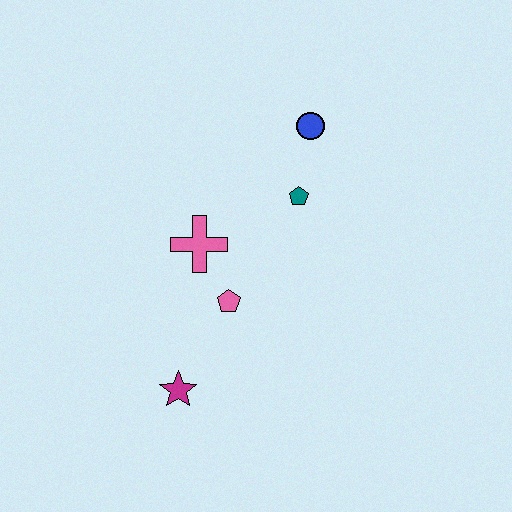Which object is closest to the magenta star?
The pink pentagon is closest to the magenta star.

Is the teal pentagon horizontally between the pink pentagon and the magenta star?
No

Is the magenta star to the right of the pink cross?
No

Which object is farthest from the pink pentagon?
The blue circle is farthest from the pink pentagon.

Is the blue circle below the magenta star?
No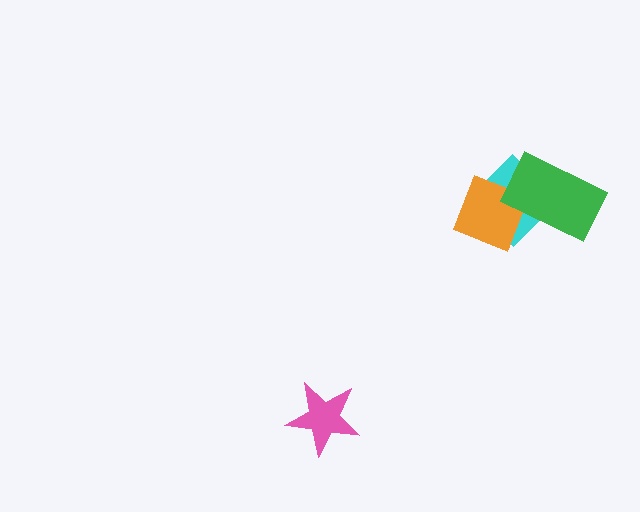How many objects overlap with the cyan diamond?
2 objects overlap with the cyan diamond.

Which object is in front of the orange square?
The green rectangle is in front of the orange square.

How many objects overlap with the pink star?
0 objects overlap with the pink star.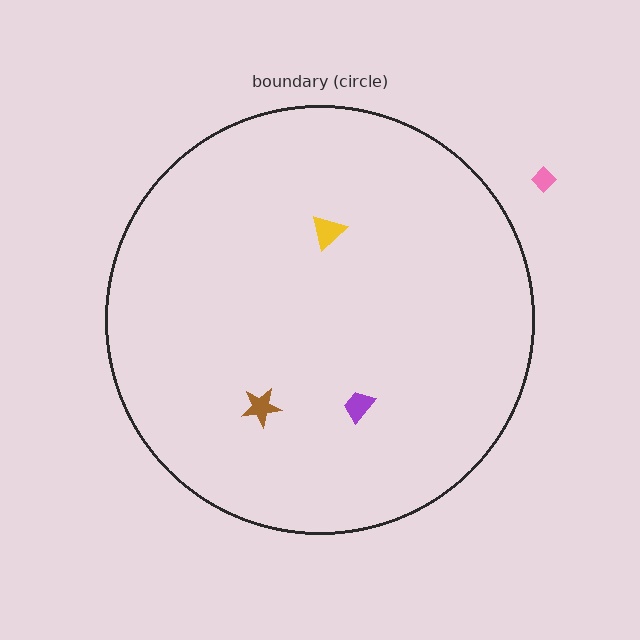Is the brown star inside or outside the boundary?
Inside.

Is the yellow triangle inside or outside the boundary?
Inside.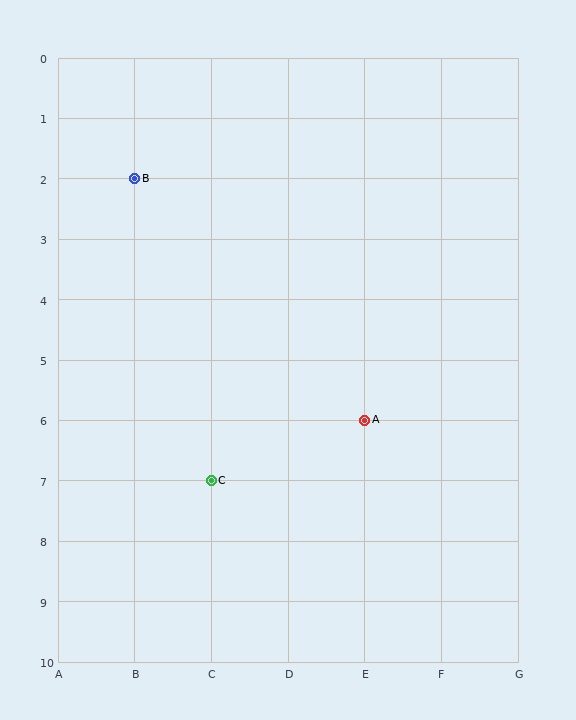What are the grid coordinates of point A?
Point A is at grid coordinates (E, 6).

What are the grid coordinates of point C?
Point C is at grid coordinates (C, 7).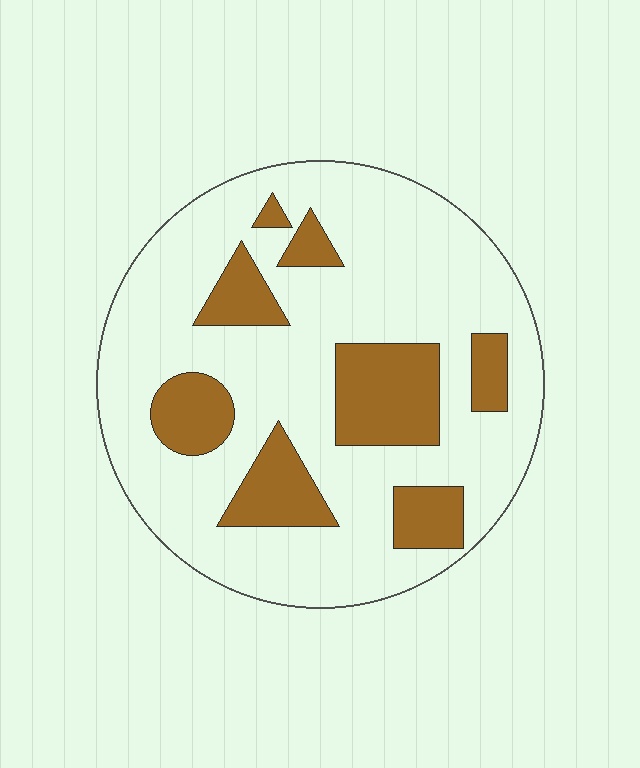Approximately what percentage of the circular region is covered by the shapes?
Approximately 25%.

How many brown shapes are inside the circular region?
8.